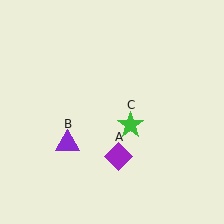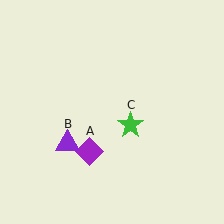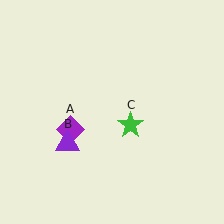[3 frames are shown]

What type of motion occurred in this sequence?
The purple diamond (object A) rotated clockwise around the center of the scene.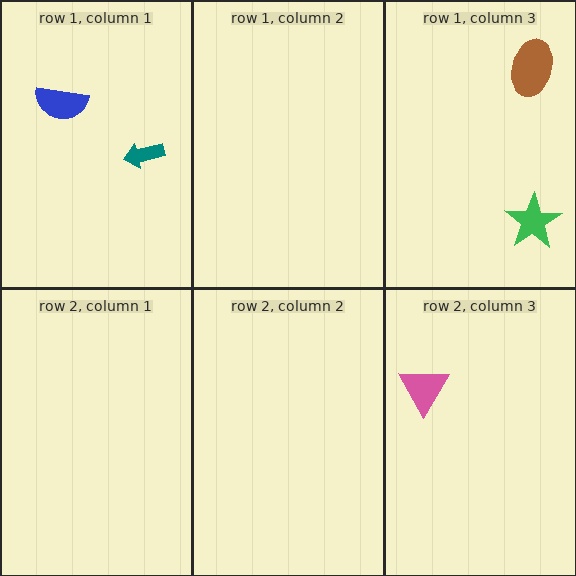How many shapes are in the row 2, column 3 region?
1.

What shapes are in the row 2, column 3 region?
The pink triangle.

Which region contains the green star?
The row 1, column 3 region.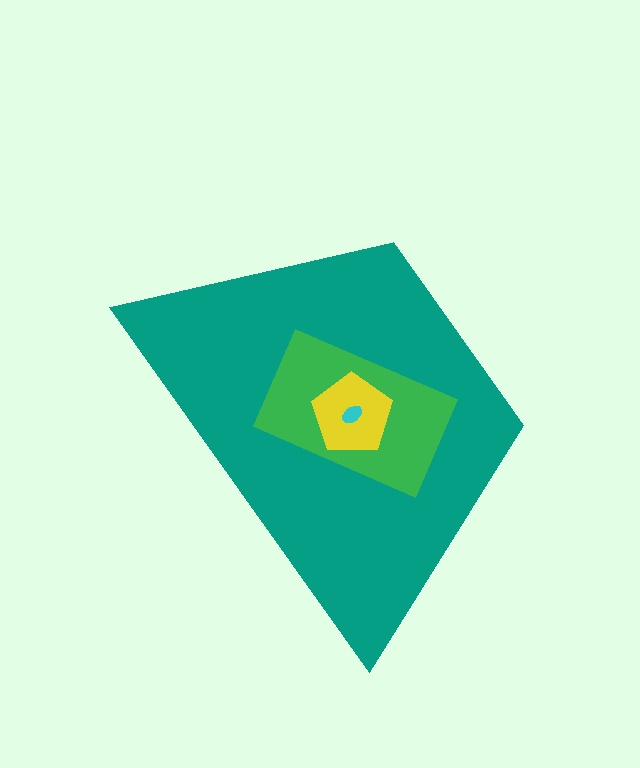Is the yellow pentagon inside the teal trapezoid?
Yes.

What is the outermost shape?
The teal trapezoid.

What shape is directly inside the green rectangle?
The yellow pentagon.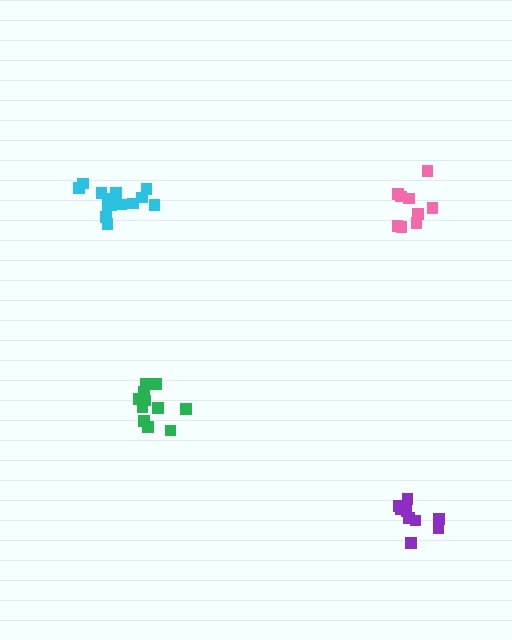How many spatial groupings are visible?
There are 4 spatial groupings.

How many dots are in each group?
Group 1: 9 dots, Group 2: 11 dots, Group 3: 14 dots, Group 4: 9 dots (43 total).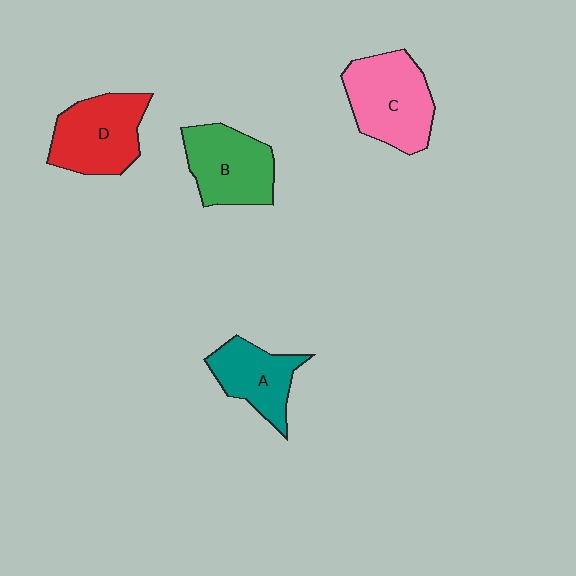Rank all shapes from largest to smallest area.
From largest to smallest: C (pink), D (red), B (green), A (teal).